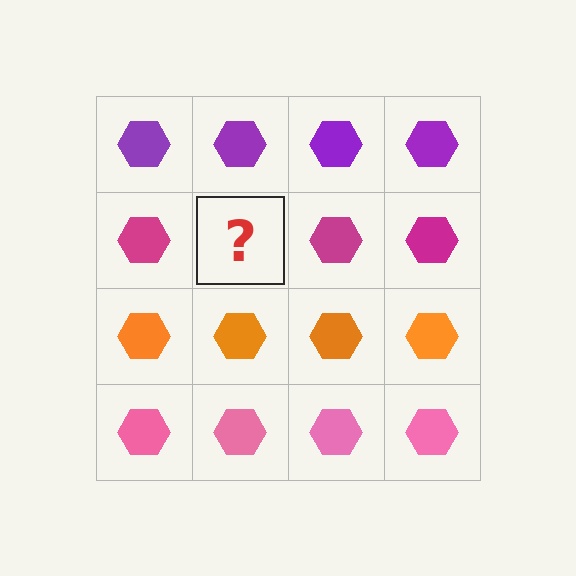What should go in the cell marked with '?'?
The missing cell should contain a magenta hexagon.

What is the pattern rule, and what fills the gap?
The rule is that each row has a consistent color. The gap should be filled with a magenta hexagon.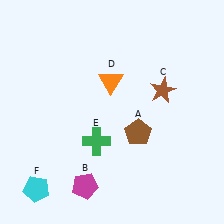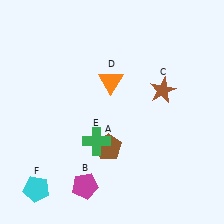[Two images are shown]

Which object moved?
The brown pentagon (A) moved left.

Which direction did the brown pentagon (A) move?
The brown pentagon (A) moved left.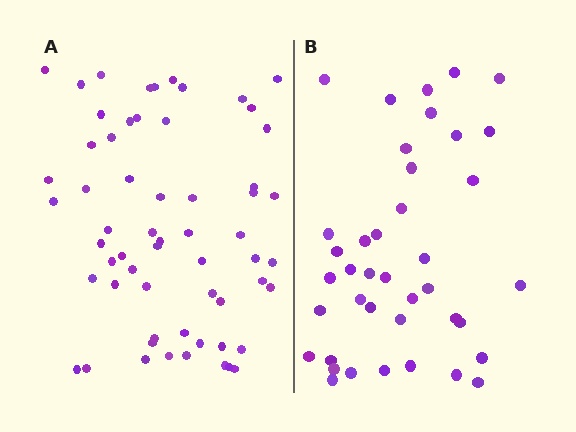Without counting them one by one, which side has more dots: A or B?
Region A (the left region) has more dots.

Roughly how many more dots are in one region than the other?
Region A has approximately 20 more dots than region B.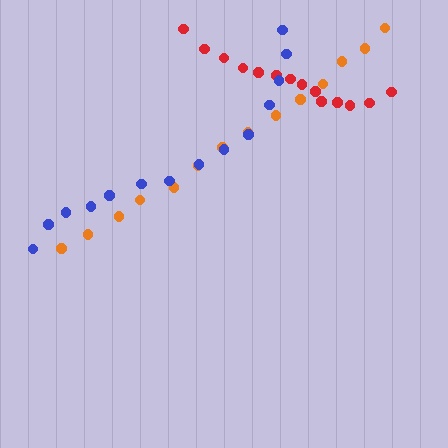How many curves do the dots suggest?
There are 3 distinct paths.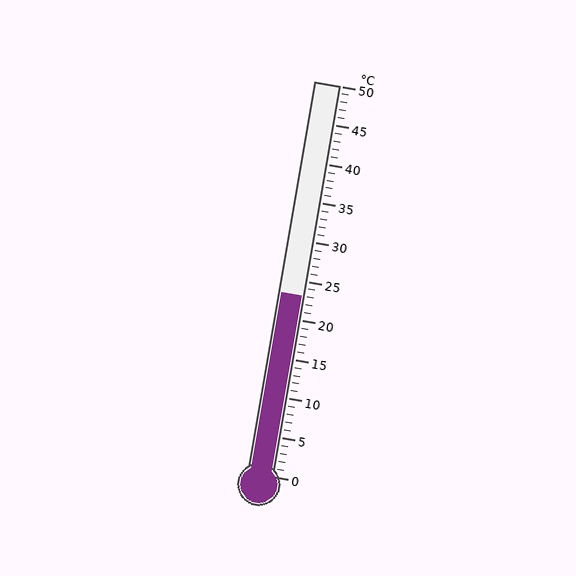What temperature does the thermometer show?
The thermometer shows approximately 23°C.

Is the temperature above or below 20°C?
The temperature is above 20°C.